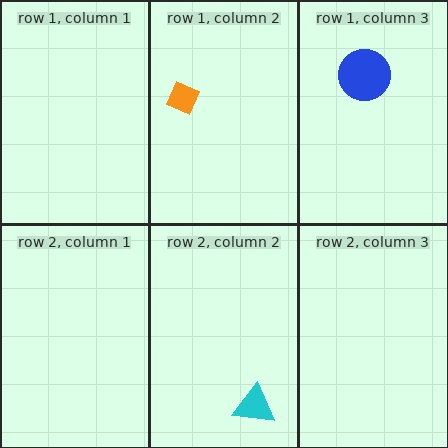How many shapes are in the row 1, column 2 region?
1.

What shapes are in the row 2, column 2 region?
The cyan triangle.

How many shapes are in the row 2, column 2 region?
1.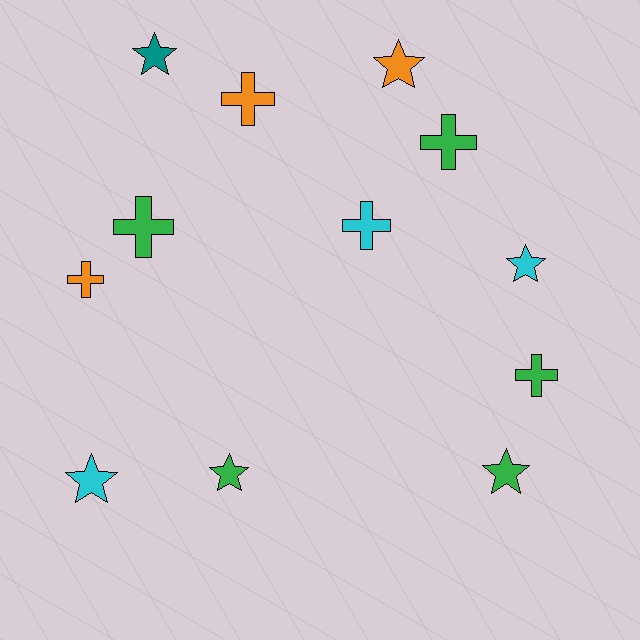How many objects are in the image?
There are 12 objects.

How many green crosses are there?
There are 3 green crosses.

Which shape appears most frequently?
Cross, with 6 objects.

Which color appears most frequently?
Green, with 5 objects.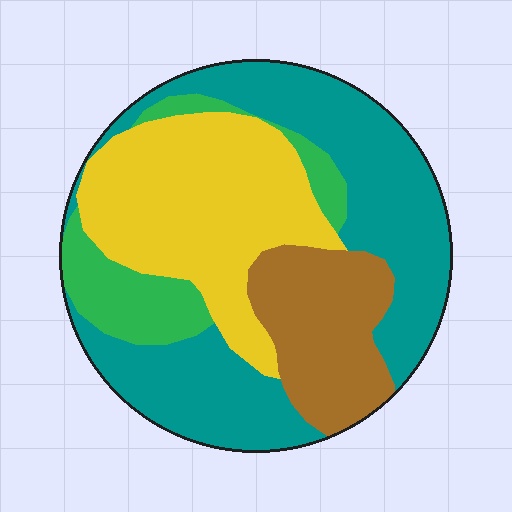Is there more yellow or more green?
Yellow.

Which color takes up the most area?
Teal, at roughly 40%.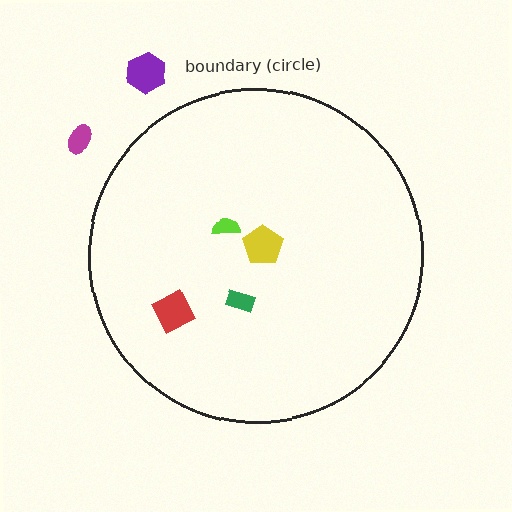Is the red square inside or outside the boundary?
Inside.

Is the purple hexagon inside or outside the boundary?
Outside.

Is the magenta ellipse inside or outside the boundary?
Outside.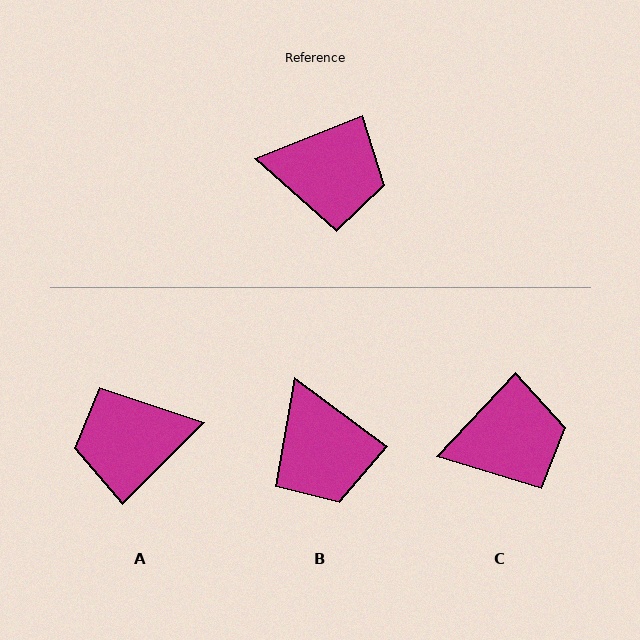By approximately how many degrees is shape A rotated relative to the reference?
Approximately 156 degrees clockwise.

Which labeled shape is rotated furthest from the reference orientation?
A, about 156 degrees away.